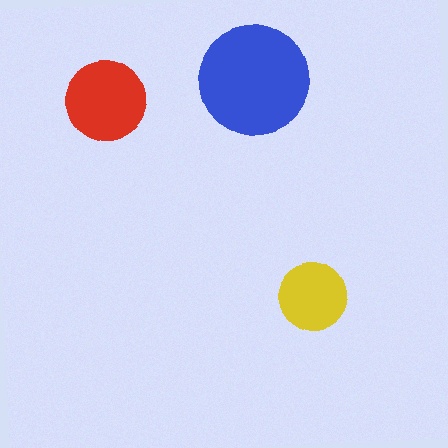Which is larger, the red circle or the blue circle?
The blue one.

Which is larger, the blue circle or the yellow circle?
The blue one.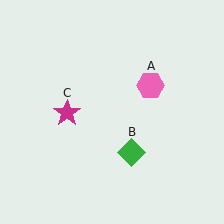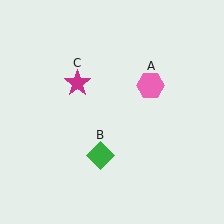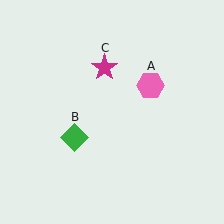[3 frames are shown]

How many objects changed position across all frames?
2 objects changed position: green diamond (object B), magenta star (object C).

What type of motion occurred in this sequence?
The green diamond (object B), magenta star (object C) rotated clockwise around the center of the scene.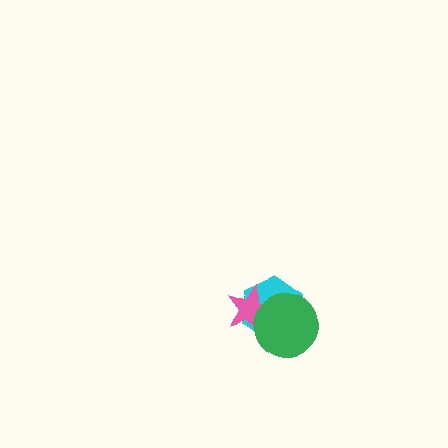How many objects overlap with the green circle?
2 objects overlap with the green circle.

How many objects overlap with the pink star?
2 objects overlap with the pink star.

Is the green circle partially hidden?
No, no other shape covers it.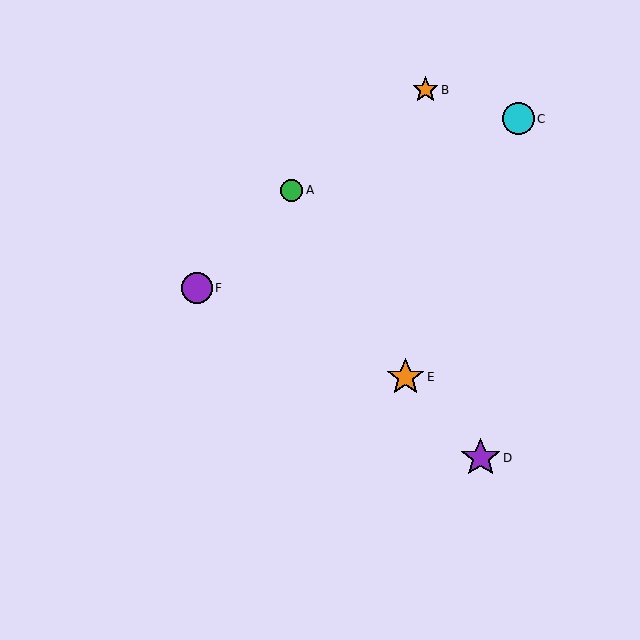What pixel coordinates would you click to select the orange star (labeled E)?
Click at (405, 377) to select the orange star E.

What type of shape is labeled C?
Shape C is a cyan circle.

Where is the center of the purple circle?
The center of the purple circle is at (197, 288).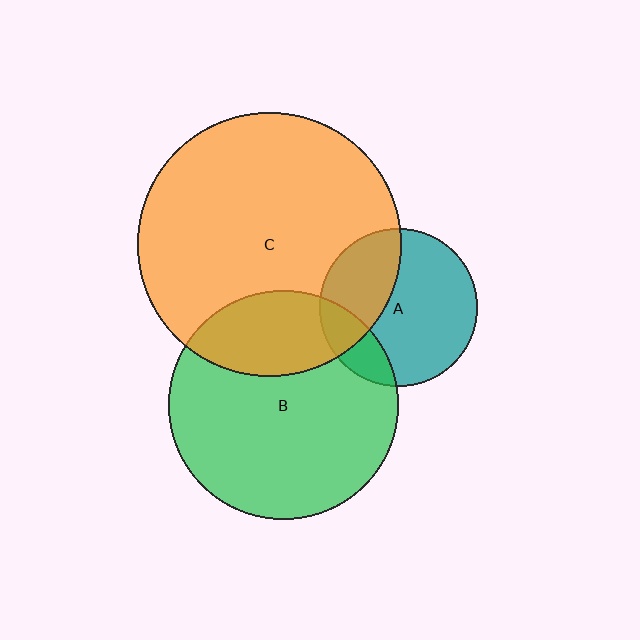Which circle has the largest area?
Circle C (orange).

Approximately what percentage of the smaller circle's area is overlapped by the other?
Approximately 20%.